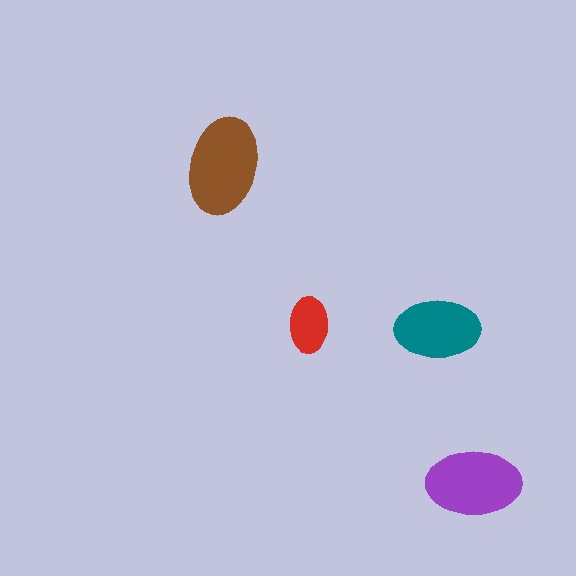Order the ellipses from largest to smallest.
the brown one, the purple one, the teal one, the red one.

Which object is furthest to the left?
The brown ellipse is leftmost.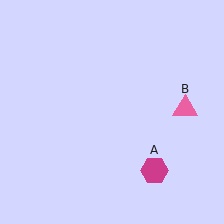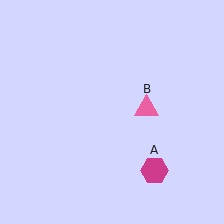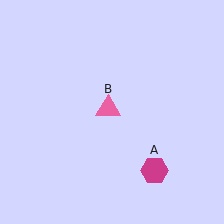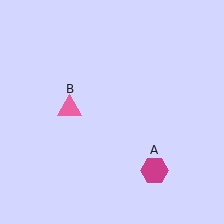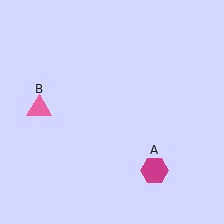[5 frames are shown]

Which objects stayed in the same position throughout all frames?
Magenta hexagon (object A) remained stationary.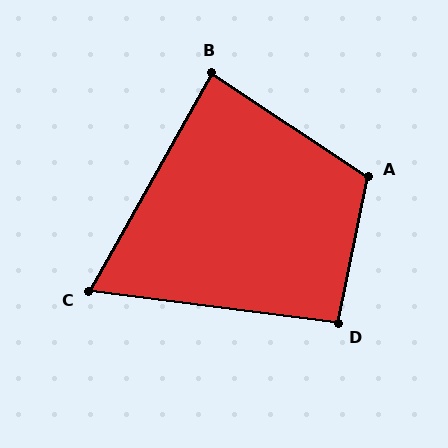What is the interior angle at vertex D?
Approximately 94 degrees (approximately right).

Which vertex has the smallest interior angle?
C, at approximately 68 degrees.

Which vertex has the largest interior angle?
A, at approximately 112 degrees.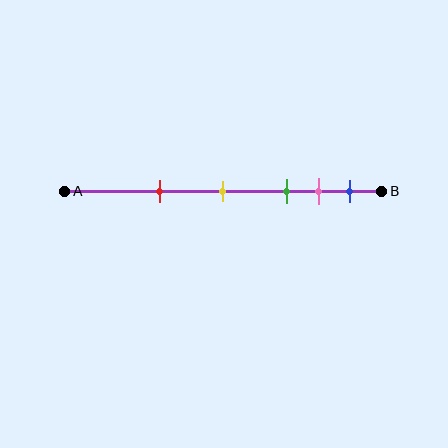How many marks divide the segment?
There are 5 marks dividing the segment.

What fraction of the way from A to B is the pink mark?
The pink mark is approximately 80% (0.8) of the way from A to B.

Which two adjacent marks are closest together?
The pink and blue marks are the closest adjacent pair.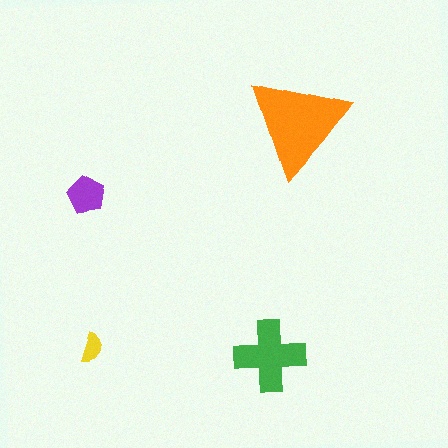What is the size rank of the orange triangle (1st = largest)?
1st.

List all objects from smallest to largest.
The yellow semicircle, the purple pentagon, the green cross, the orange triangle.